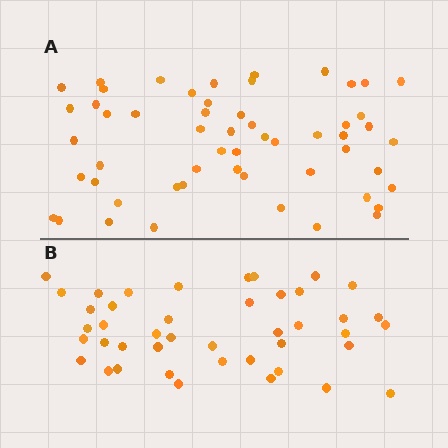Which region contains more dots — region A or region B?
Region A (the top region) has more dots.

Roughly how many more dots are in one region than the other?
Region A has roughly 12 or so more dots than region B.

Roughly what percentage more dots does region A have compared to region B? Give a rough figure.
About 30% more.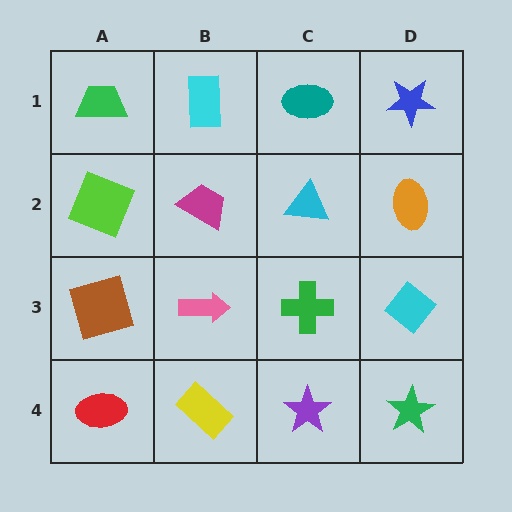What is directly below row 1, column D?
An orange ellipse.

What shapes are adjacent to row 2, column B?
A cyan rectangle (row 1, column B), a pink arrow (row 3, column B), a lime square (row 2, column A), a cyan triangle (row 2, column C).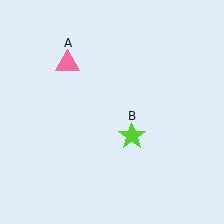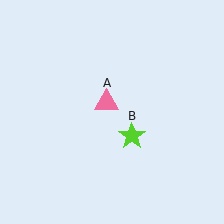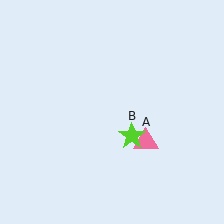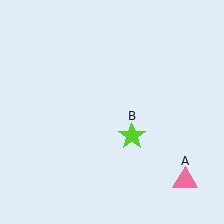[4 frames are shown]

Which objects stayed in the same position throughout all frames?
Lime star (object B) remained stationary.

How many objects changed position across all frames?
1 object changed position: pink triangle (object A).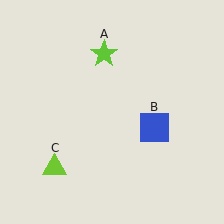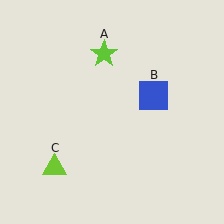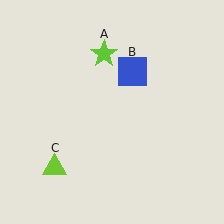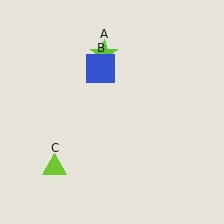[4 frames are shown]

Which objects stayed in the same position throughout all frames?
Lime star (object A) and lime triangle (object C) remained stationary.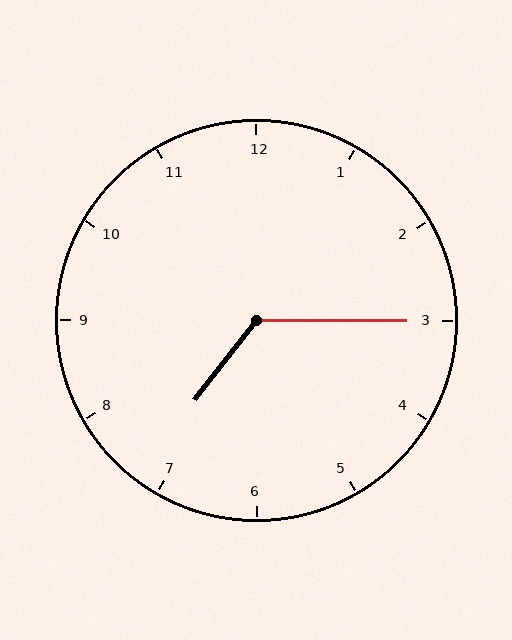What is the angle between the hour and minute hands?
Approximately 128 degrees.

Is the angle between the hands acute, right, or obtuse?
It is obtuse.